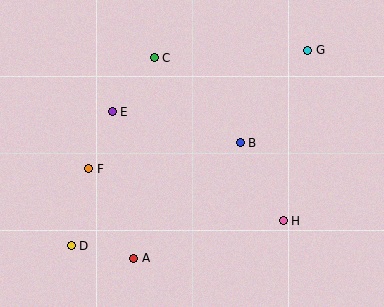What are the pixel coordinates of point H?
Point H is at (283, 221).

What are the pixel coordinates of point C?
Point C is at (154, 58).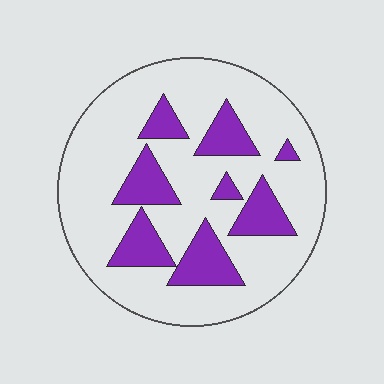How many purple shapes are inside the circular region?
8.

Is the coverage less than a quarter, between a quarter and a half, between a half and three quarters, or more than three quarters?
Less than a quarter.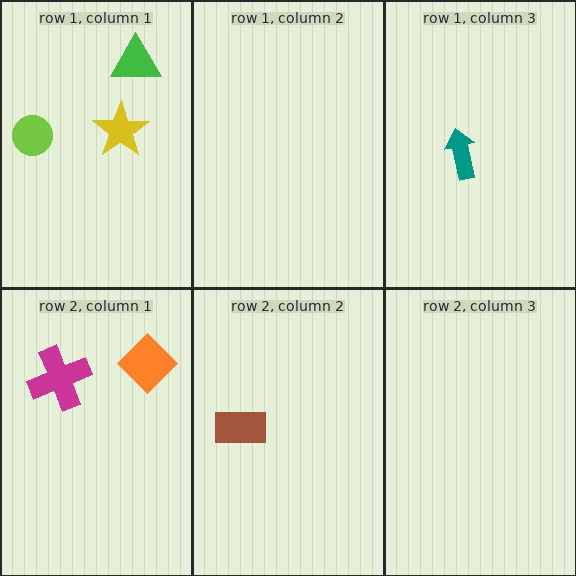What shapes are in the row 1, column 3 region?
The teal arrow.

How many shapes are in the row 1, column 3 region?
1.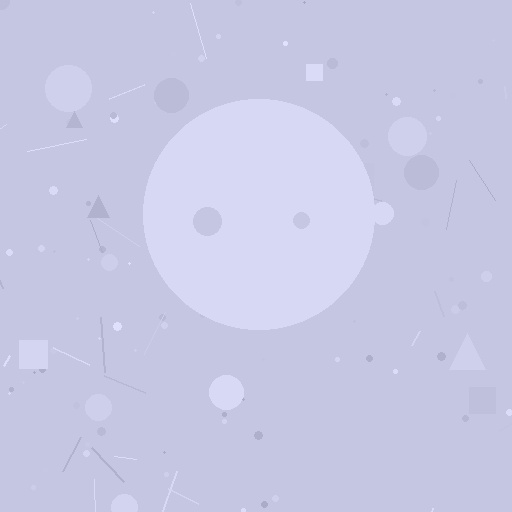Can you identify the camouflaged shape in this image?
The camouflaged shape is a circle.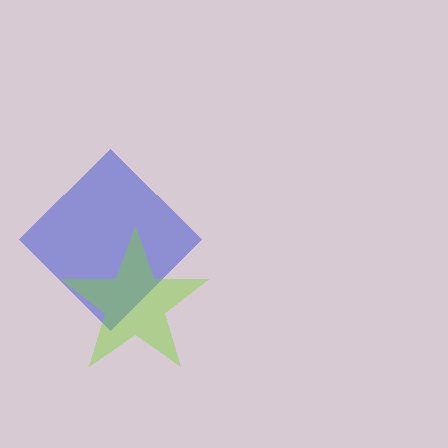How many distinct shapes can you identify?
There are 2 distinct shapes: a blue diamond, a lime star.